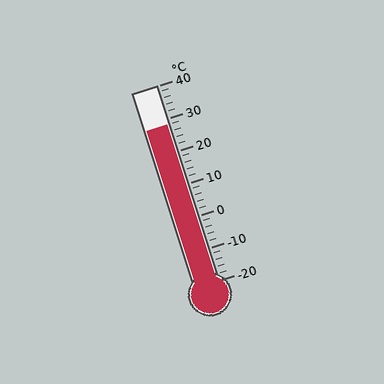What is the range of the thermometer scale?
The thermometer scale ranges from -20°C to 40°C.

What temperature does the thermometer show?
The thermometer shows approximately 28°C.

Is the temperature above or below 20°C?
The temperature is above 20°C.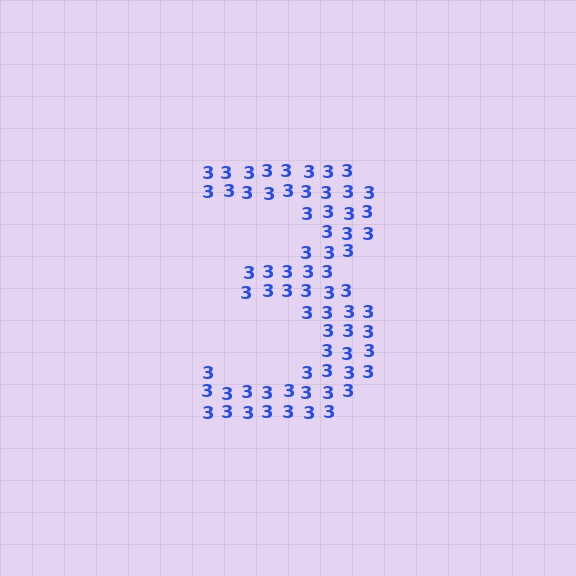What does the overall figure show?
The overall figure shows the digit 3.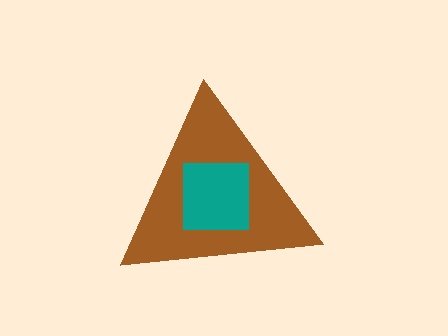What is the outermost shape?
The brown triangle.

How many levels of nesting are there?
2.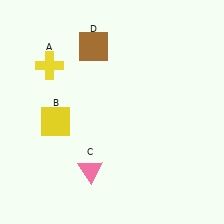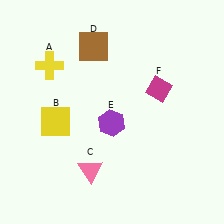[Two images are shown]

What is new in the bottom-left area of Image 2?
A purple hexagon (E) was added in the bottom-left area of Image 2.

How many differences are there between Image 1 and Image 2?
There are 2 differences between the two images.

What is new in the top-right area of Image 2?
A magenta diamond (F) was added in the top-right area of Image 2.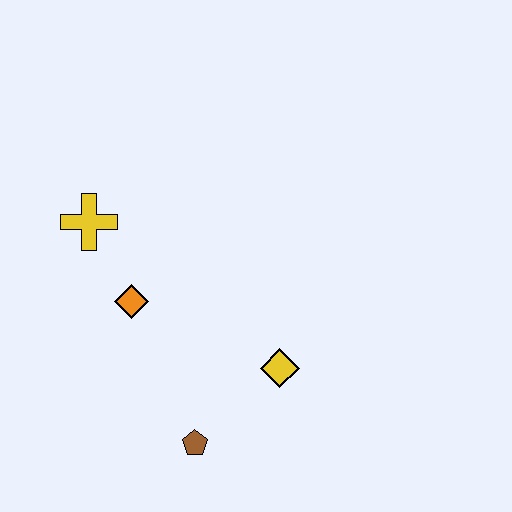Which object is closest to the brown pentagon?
The yellow diamond is closest to the brown pentagon.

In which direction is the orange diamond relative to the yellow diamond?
The orange diamond is to the left of the yellow diamond.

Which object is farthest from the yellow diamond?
The yellow cross is farthest from the yellow diamond.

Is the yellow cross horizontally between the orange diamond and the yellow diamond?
No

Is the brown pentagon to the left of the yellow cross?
No